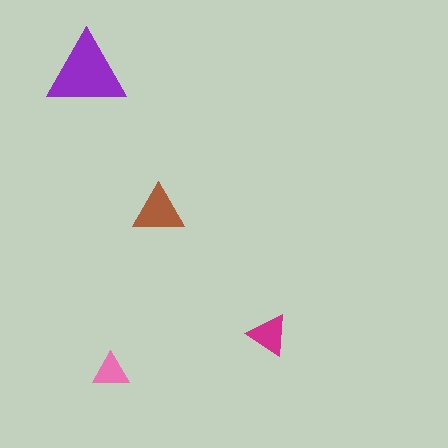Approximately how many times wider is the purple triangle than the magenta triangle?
About 2 times wider.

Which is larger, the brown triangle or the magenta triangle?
The brown one.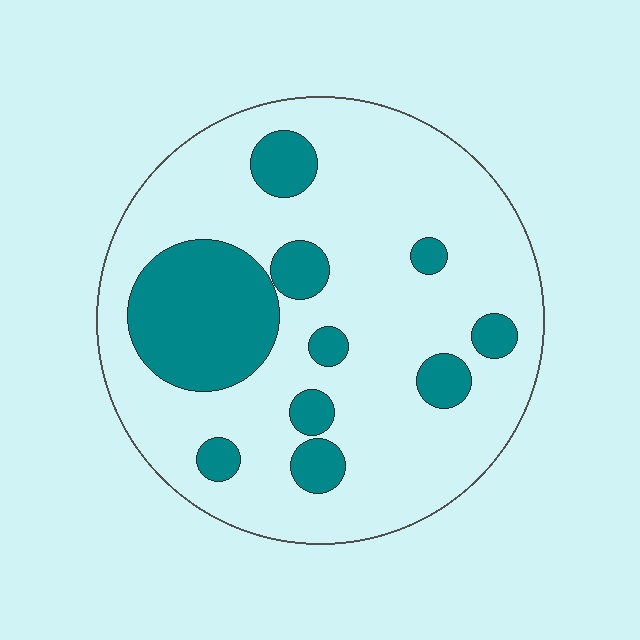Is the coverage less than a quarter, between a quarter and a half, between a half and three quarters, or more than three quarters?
Less than a quarter.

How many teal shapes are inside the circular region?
10.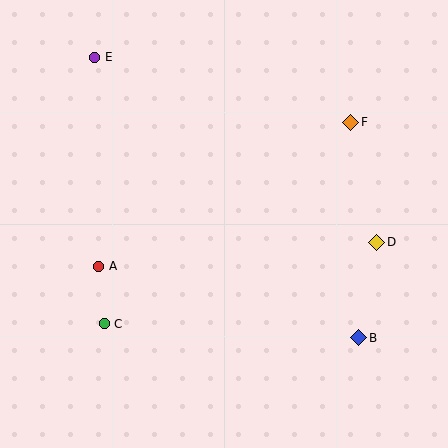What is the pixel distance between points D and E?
The distance between D and E is 337 pixels.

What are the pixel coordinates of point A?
Point A is at (99, 266).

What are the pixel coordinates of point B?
Point B is at (359, 338).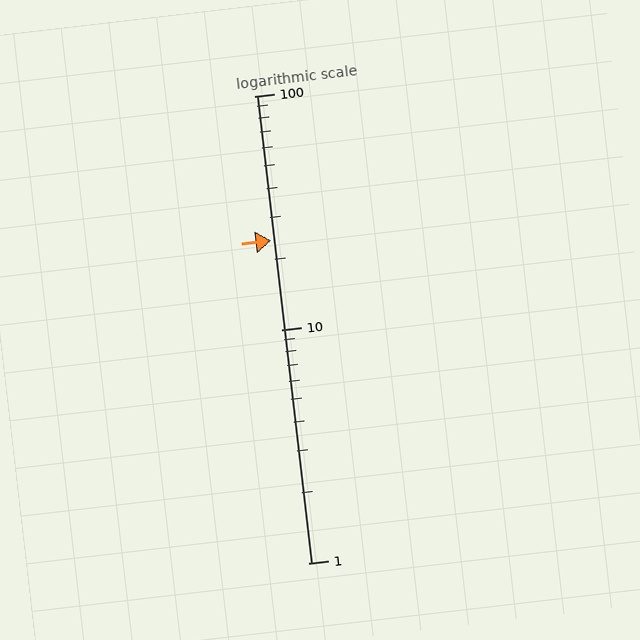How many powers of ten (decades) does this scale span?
The scale spans 2 decades, from 1 to 100.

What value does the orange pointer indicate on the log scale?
The pointer indicates approximately 24.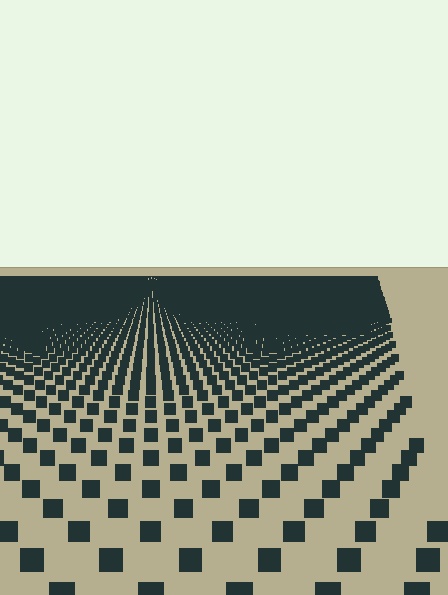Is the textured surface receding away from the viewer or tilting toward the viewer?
The surface is receding away from the viewer. Texture elements get smaller and denser toward the top.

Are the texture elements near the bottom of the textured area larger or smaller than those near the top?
Larger. Near the bottom, elements are closer to the viewer and appear at a bigger on-screen size.